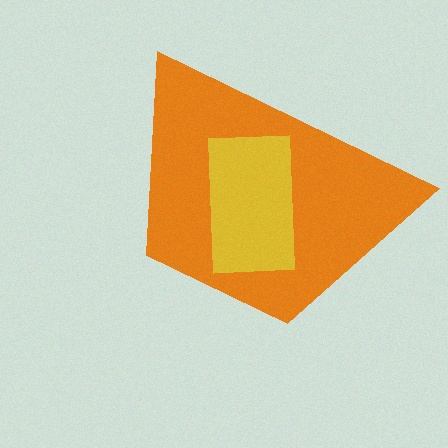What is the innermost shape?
The yellow rectangle.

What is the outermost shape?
The orange trapezoid.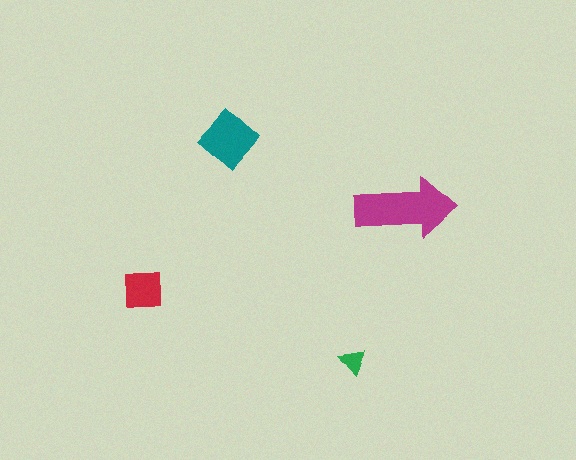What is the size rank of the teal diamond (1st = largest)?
2nd.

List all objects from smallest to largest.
The green triangle, the red square, the teal diamond, the magenta arrow.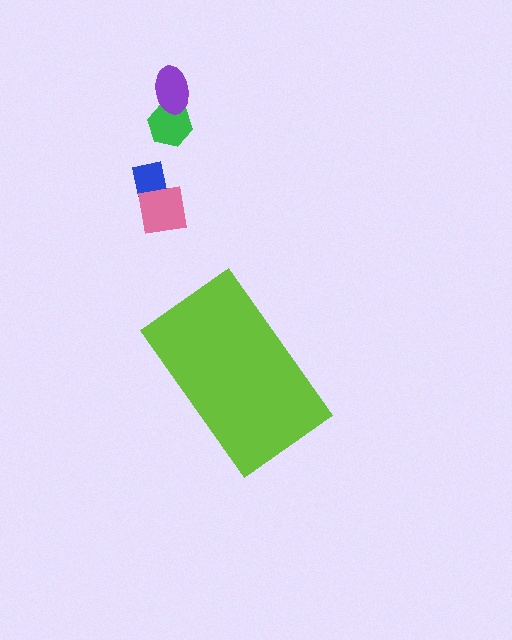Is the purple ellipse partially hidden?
No, the purple ellipse is fully visible.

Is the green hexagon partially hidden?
No, the green hexagon is fully visible.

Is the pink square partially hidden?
No, the pink square is fully visible.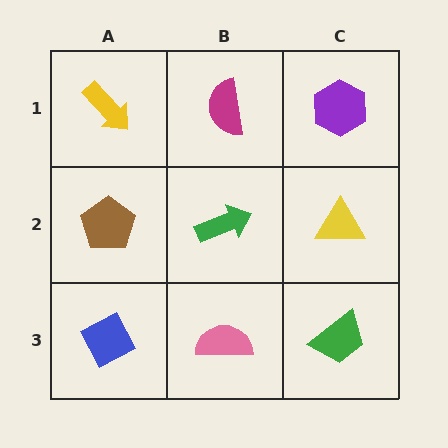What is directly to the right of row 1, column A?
A magenta semicircle.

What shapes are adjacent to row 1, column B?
A green arrow (row 2, column B), a yellow arrow (row 1, column A), a purple hexagon (row 1, column C).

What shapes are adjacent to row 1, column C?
A yellow triangle (row 2, column C), a magenta semicircle (row 1, column B).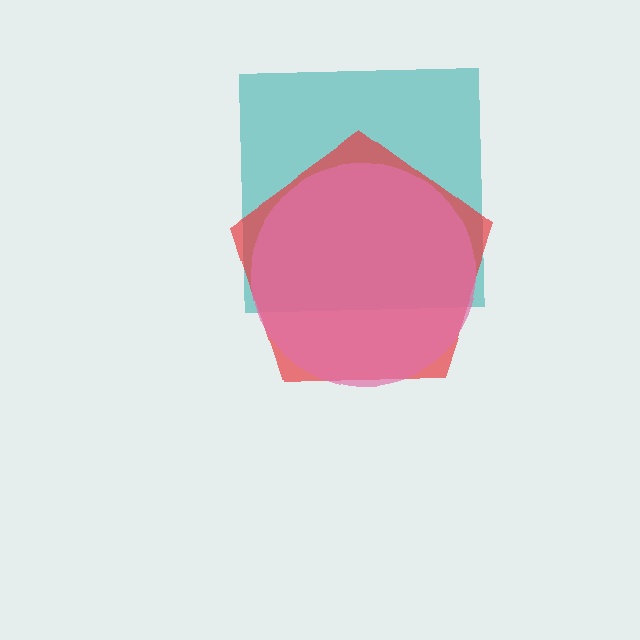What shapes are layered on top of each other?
The layered shapes are: a teal square, a red pentagon, a pink circle.